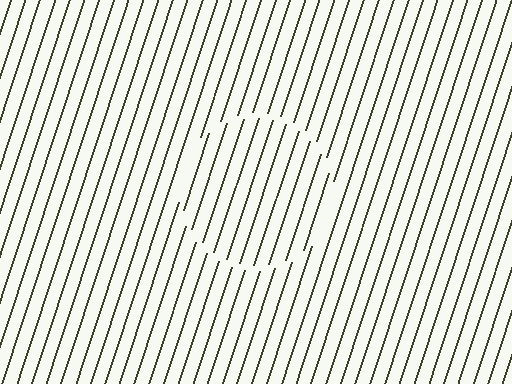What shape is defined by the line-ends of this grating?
An illusory circle. The interior of the shape contains the same grating, shifted by half a period — the contour is defined by the phase discontinuity where line-ends from the inner and outer gratings abut.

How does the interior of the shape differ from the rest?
The interior of the shape contains the same grating, shifted by half a period — the contour is defined by the phase discontinuity where line-ends from the inner and outer gratings abut.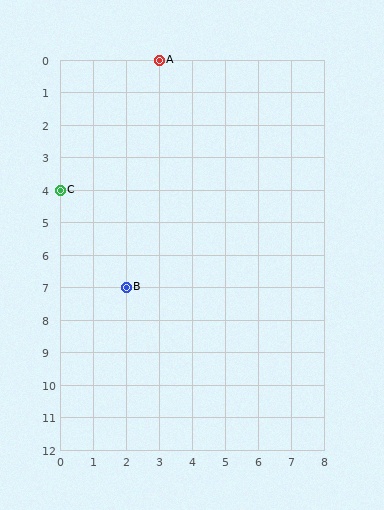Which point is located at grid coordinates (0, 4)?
Point C is at (0, 4).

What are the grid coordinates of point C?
Point C is at grid coordinates (0, 4).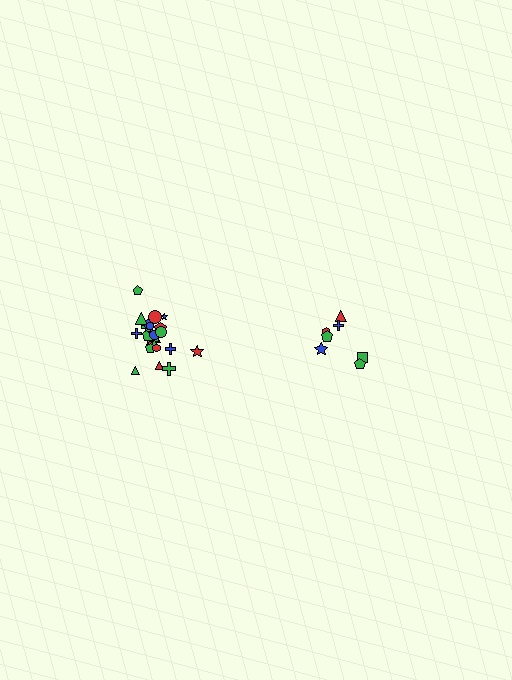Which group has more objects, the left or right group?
The left group.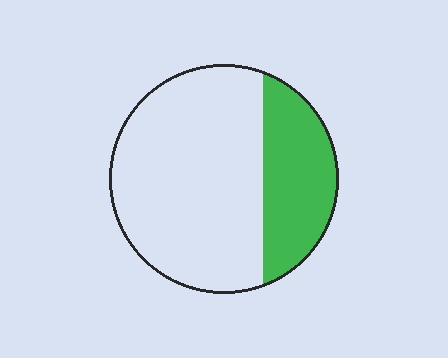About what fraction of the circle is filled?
About one quarter (1/4).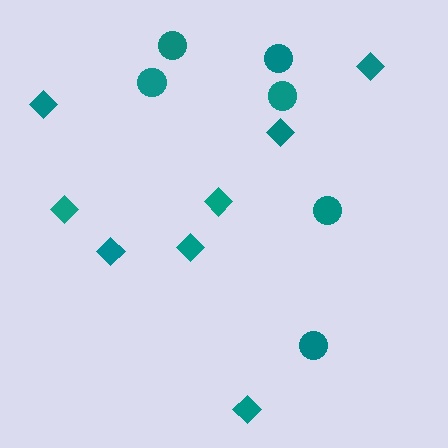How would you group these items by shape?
There are 2 groups: one group of diamonds (8) and one group of circles (6).